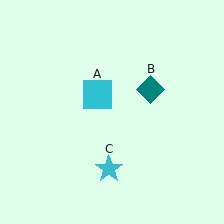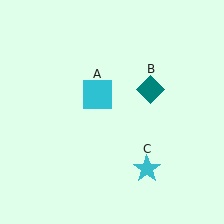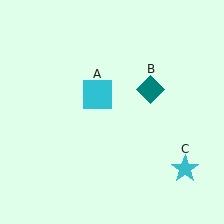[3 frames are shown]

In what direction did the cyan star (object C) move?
The cyan star (object C) moved right.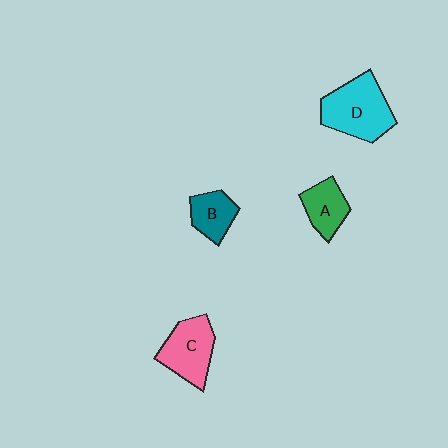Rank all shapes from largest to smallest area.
From largest to smallest: D (cyan), C (pink), A (green), B (teal).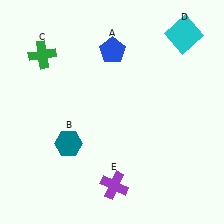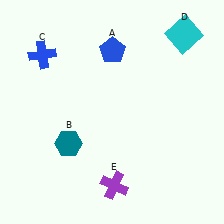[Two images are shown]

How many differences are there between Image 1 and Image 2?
There is 1 difference between the two images.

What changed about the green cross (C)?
In Image 1, C is green. In Image 2, it changed to blue.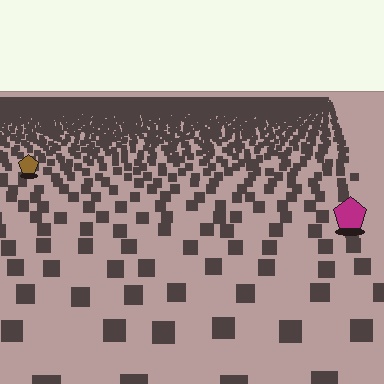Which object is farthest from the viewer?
The brown pentagon is farthest from the viewer. It appears smaller and the ground texture around it is denser.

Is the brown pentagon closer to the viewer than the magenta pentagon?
No. The magenta pentagon is closer — you can tell from the texture gradient: the ground texture is coarser near it.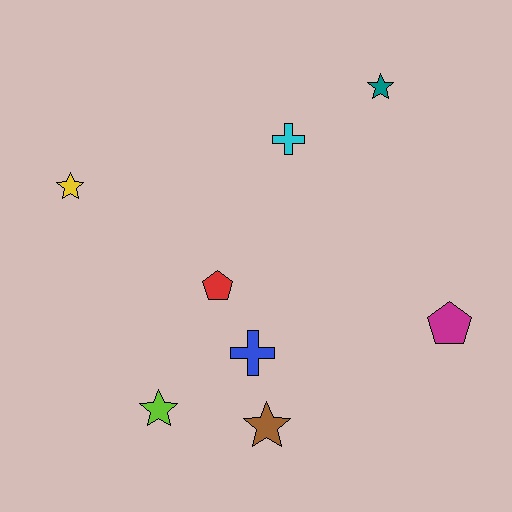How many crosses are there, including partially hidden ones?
There are 2 crosses.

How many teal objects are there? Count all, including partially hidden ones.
There is 1 teal object.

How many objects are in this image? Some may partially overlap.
There are 8 objects.